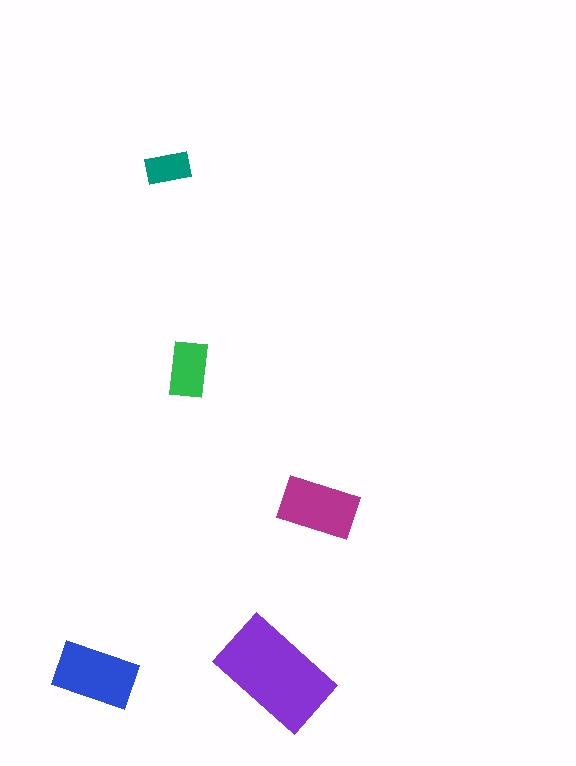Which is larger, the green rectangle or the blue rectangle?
The blue one.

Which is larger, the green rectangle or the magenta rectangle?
The magenta one.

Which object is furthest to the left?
The blue rectangle is leftmost.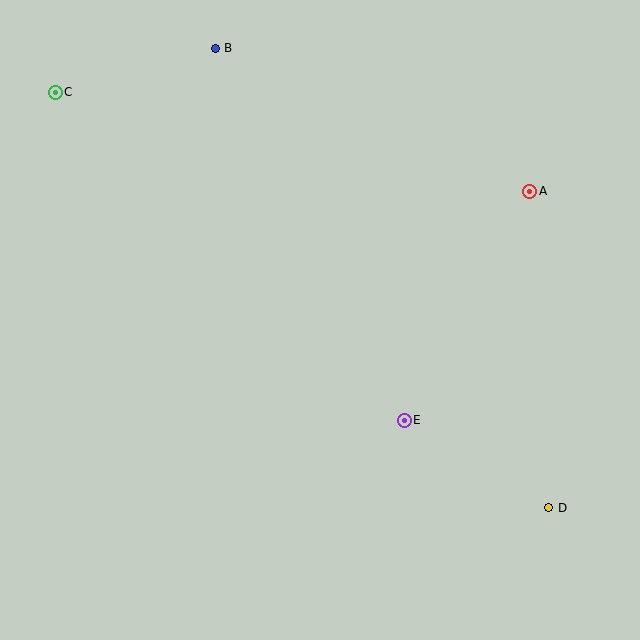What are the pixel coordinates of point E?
Point E is at (404, 420).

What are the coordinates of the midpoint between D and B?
The midpoint between D and B is at (382, 278).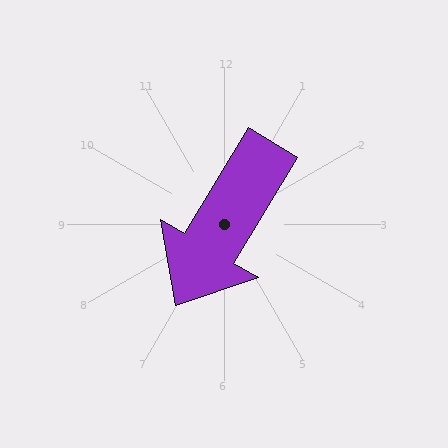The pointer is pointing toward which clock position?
Roughly 7 o'clock.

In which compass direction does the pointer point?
Southwest.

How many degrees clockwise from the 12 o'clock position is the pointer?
Approximately 211 degrees.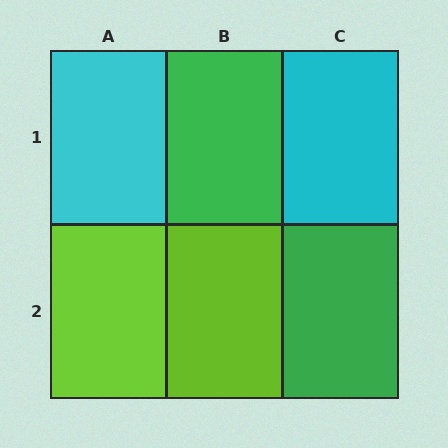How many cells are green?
2 cells are green.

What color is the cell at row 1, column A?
Cyan.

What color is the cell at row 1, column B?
Green.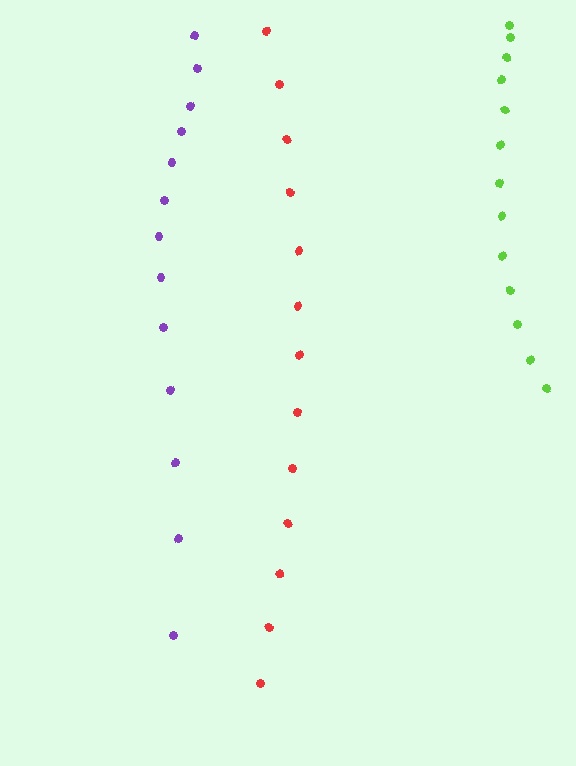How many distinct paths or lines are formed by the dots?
There are 3 distinct paths.